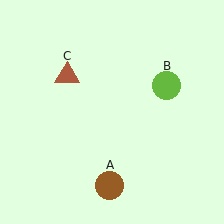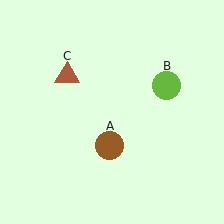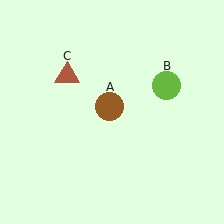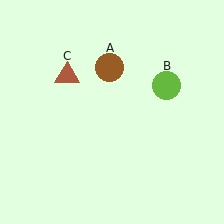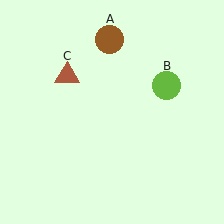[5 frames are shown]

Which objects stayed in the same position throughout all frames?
Lime circle (object B) and brown triangle (object C) remained stationary.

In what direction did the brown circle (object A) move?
The brown circle (object A) moved up.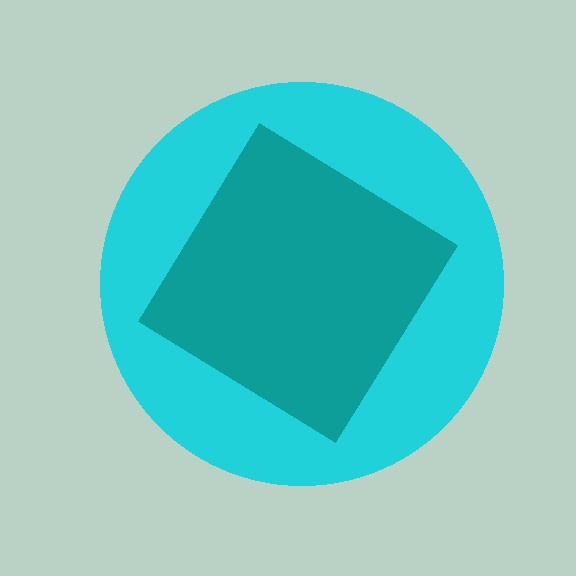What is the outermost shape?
The cyan circle.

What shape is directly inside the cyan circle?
The teal diamond.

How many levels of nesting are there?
2.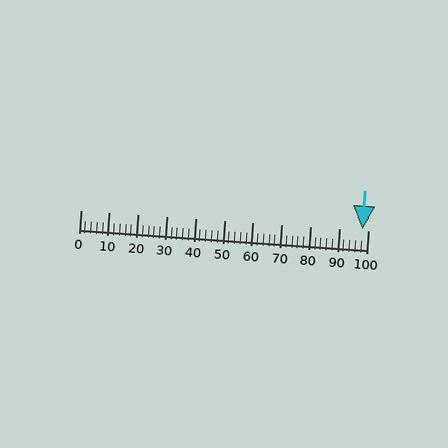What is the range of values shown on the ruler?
The ruler shows values from 0 to 100.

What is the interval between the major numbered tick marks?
The major tick marks are spaced 10 units apart.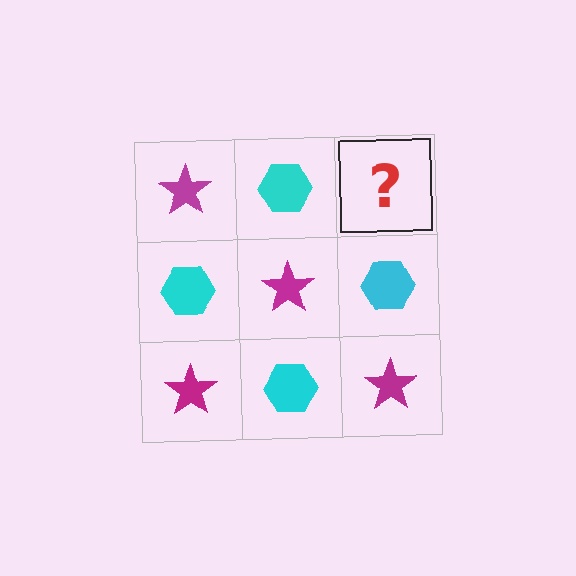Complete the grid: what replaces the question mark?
The question mark should be replaced with a magenta star.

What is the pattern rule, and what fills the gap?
The rule is that it alternates magenta star and cyan hexagon in a checkerboard pattern. The gap should be filled with a magenta star.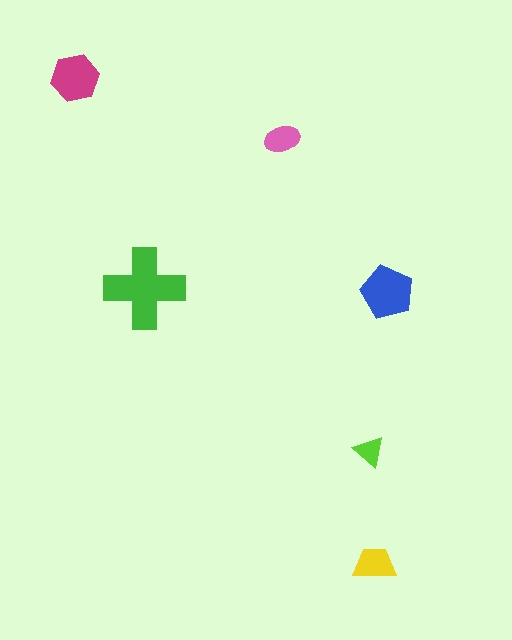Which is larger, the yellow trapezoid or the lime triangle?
The yellow trapezoid.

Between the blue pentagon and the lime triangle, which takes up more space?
The blue pentagon.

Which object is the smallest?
The lime triangle.